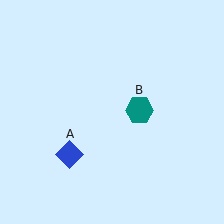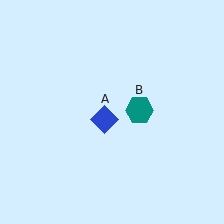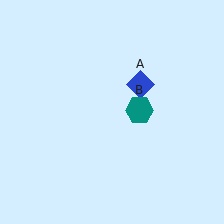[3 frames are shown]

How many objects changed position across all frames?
1 object changed position: blue diamond (object A).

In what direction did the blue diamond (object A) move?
The blue diamond (object A) moved up and to the right.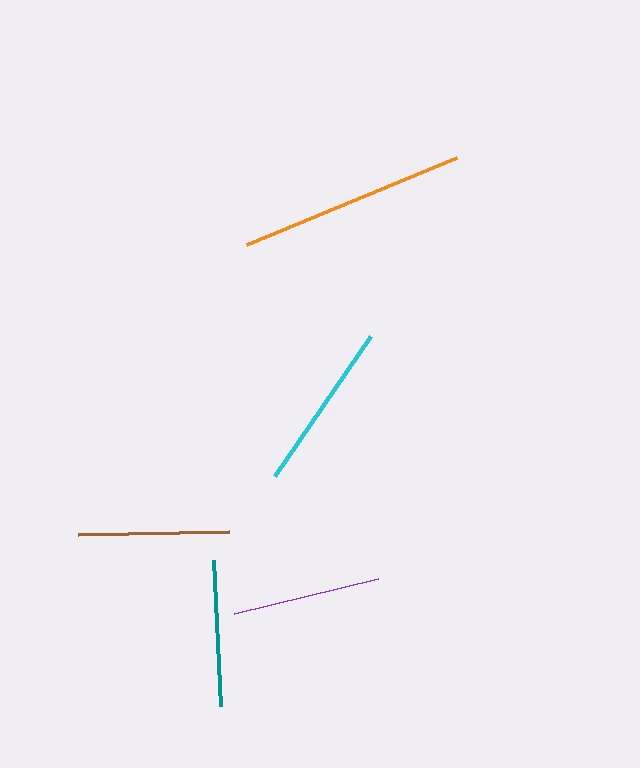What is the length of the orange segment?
The orange segment is approximately 228 pixels long.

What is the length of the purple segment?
The purple segment is approximately 148 pixels long.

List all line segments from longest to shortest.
From longest to shortest: orange, cyan, brown, purple, teal.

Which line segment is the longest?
The orange line is the longest at approximately 228 pixels.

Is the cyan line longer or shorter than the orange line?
The orange line is longer than the cyan line.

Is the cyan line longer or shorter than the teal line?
The cyan line is longer than the teal line.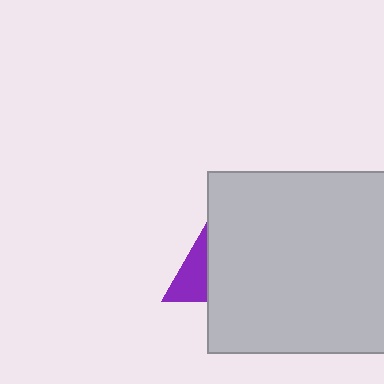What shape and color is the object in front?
The object in front is a light gray square.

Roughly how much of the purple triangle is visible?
A small part of it is visible (roughly 42%).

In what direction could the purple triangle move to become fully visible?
The purple triangle could move left. That would shift it out from behind the light gray square entirely.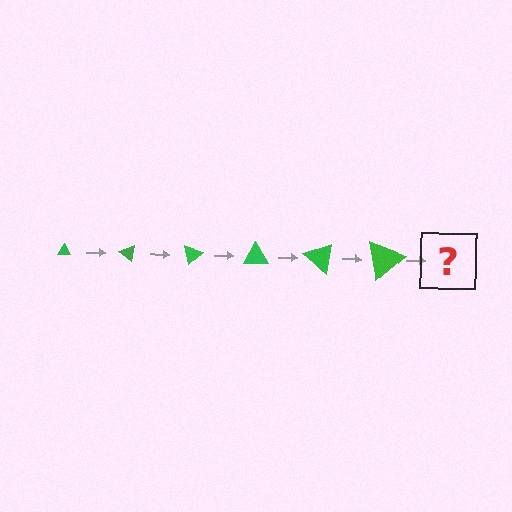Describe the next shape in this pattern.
It should be a triangle, larger than the previous one and rotated 240 degrees from the start.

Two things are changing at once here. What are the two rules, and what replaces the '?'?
The two rules are that the triangle grows larger each step and it rotates 40 degrees each step. The '?' should be a triangle, larger than the previous one and rotated 240 degrees from the start.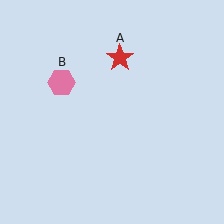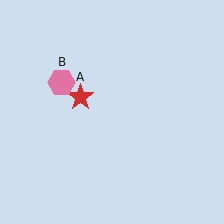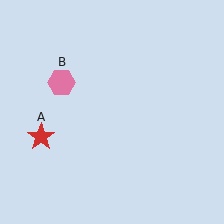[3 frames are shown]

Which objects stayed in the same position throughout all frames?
Pink hexagon (object B) remained stationary.